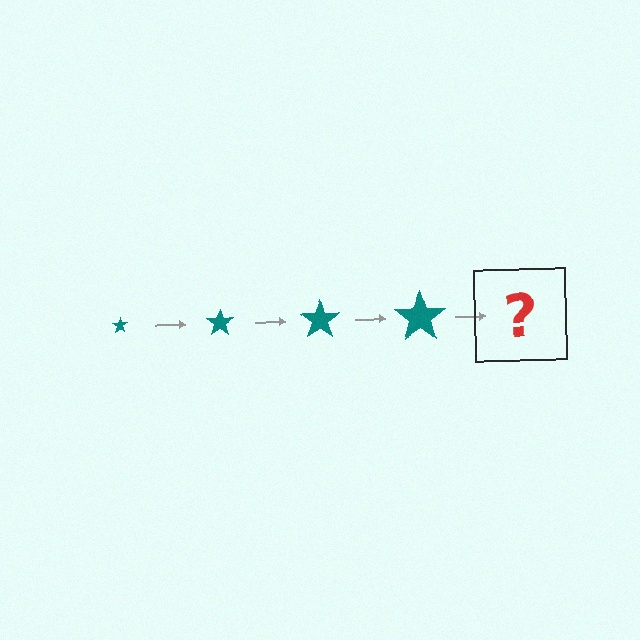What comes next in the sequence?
The next element should be a teal star, larger than the previous one.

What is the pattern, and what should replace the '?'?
The pattern is that the star gets progressively larger each step. The '?' should be a teal star, larger than the previous one.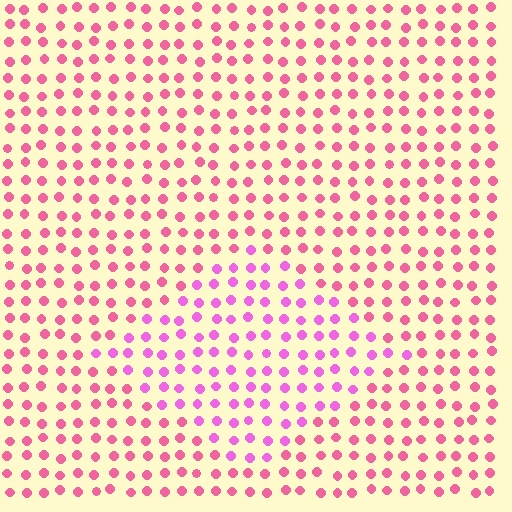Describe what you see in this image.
The image is filled with small pink elements in a uniform arrangement. A diamond-shaped region is visible where the elements are tinted to a slightly different hue, forming a subtle color boundary.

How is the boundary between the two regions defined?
The boundary is defined purely by a slight shift in hue (about 30 degrees). Spacing, size, and orientation are identical on both sides.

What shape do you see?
I see a diamond.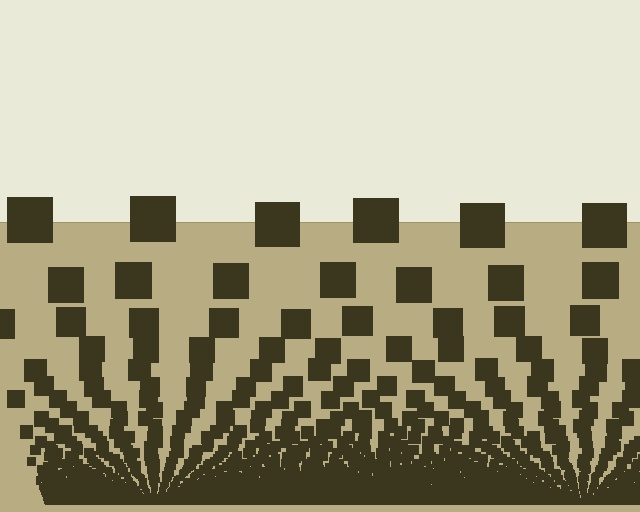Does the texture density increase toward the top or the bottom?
Density increases toward the bottom.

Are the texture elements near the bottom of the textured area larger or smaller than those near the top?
Smaller. The gradient is inverted — elements near the bottom are smaller and denser.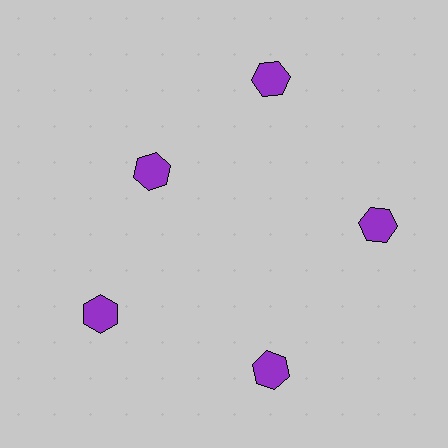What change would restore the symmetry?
The symmetry would be restored by moving it outward, back onto the ring so that all 5 hexagons sit at equal angles and equal distance from the center.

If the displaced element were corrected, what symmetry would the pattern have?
It would have 5-fold rotational symmetry — the pattern would map onto itself every 72 degrees.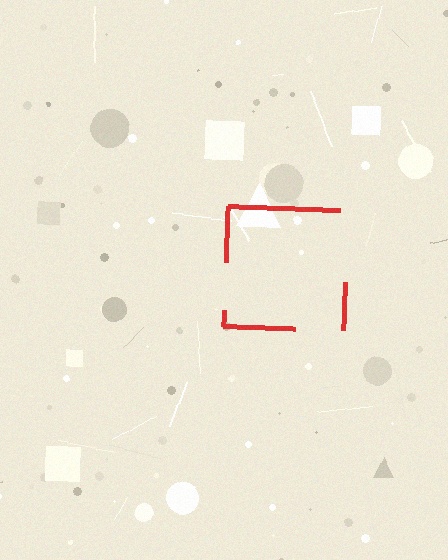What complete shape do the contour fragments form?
The contour fragments form a square.